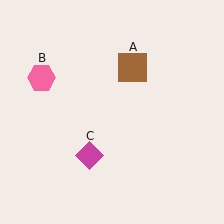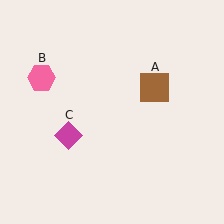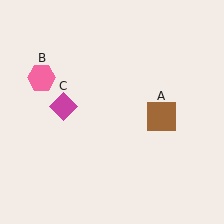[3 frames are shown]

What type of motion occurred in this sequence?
The brown square (object A), magenta diamond (object C) rotated clockwise around the center of the scene.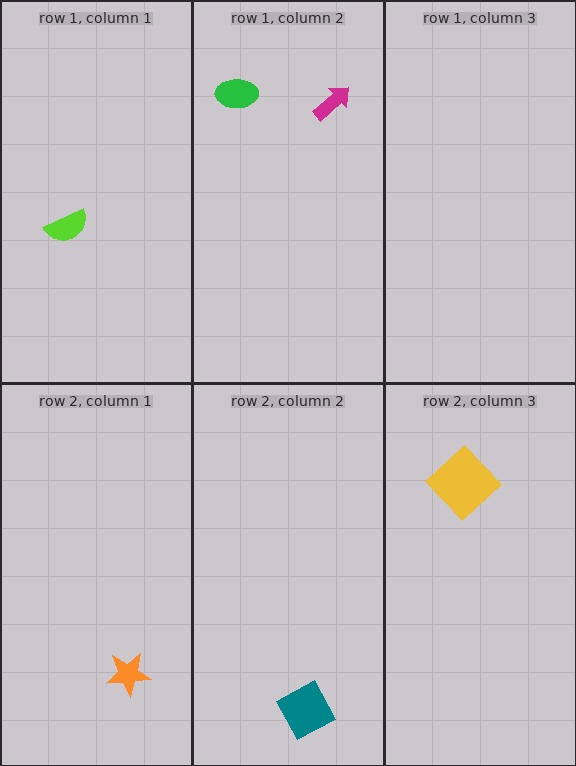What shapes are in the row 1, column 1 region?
The lime semicircle.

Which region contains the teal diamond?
The row 2, column 2 region.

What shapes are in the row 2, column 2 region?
The teal diamond.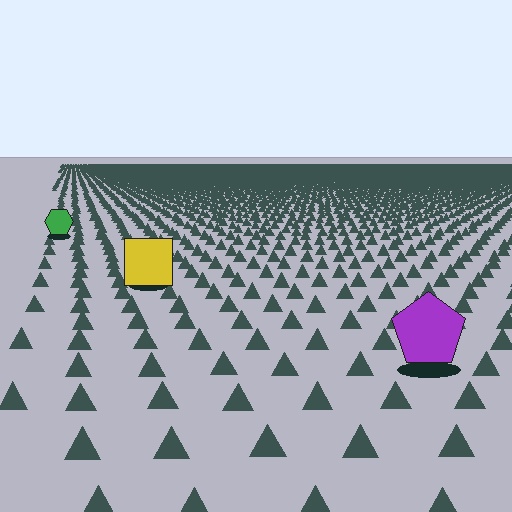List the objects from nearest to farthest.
From nearest to farthest: the purple pentagon, the yellow square, the green hexagon.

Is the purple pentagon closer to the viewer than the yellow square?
Yes. The purple pentagon is closer — you can tell from the texture gradient: the ground texture is coarser near it.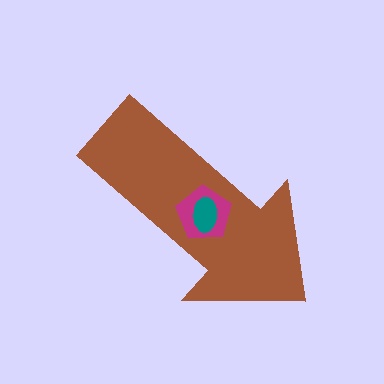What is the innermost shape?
The teal ellipse.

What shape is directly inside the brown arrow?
The magenta pentagon.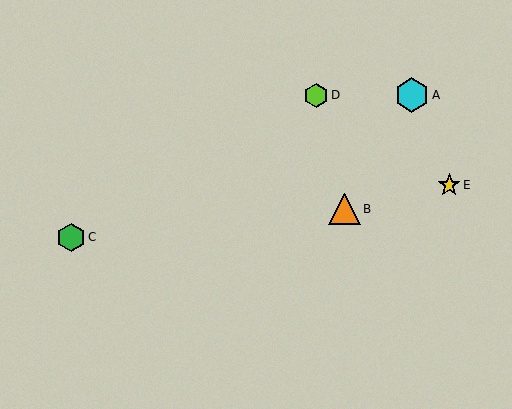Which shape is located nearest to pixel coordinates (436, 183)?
The yellow star (labeled E) at (449, 185) is nearest to that location.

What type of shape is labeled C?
Shape C is a green hexagon.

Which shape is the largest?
The cyan hexagon (labeled A) is the largest.